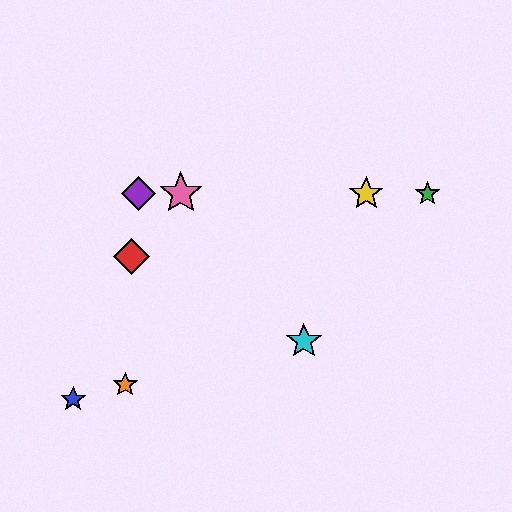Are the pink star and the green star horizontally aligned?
Yes, both are at y≈194.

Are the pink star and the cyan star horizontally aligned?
No, the pink star is at y≈194 and the cyan star is at y≈341.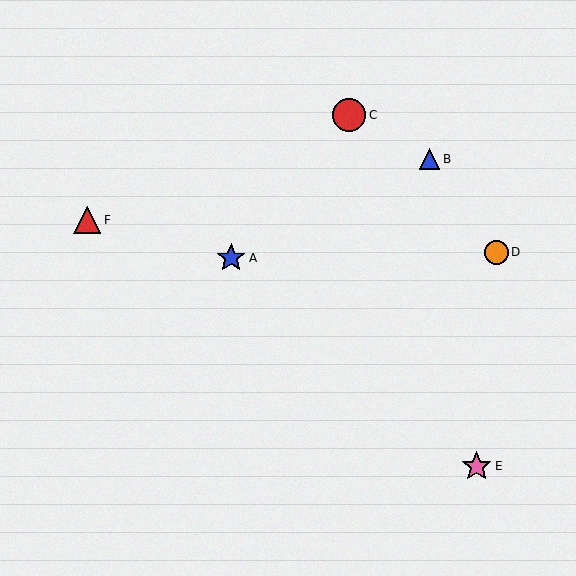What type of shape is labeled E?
Shape E is a pink star.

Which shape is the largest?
The red circle (labeled C) is the largest.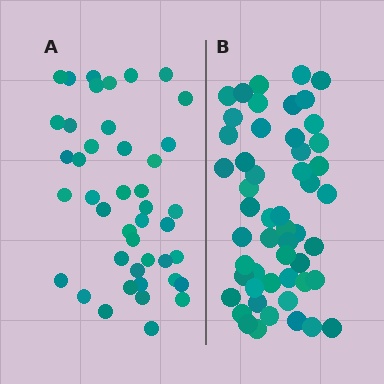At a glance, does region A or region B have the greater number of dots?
Region B (the right region) has more dots.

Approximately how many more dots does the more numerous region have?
Region B has roughly 8 or so more dots than region A.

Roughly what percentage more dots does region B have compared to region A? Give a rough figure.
About 20% more.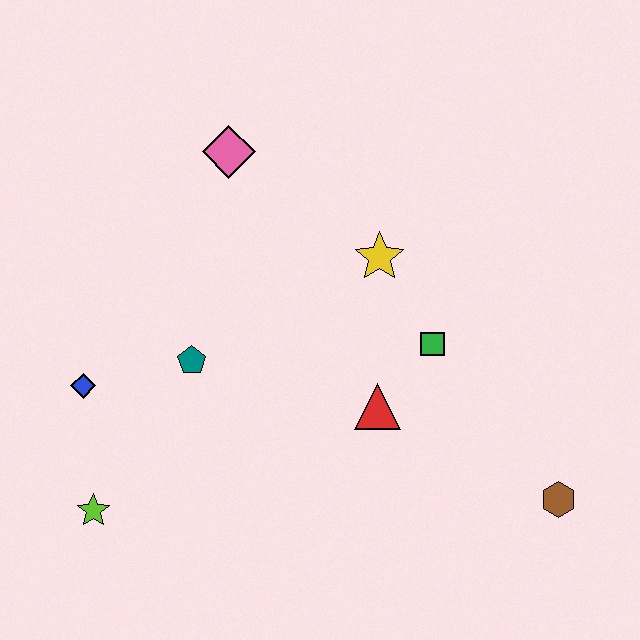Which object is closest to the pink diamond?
The yellow star is closest to the pink diamond.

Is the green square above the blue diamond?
Yes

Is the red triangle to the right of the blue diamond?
Yes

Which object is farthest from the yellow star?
The lime star is farthest from the yellow star.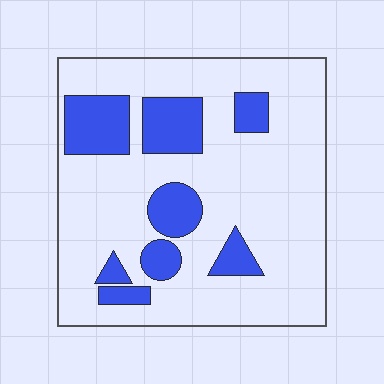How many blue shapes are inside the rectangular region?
8.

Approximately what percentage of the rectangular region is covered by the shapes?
Approximately 20%.